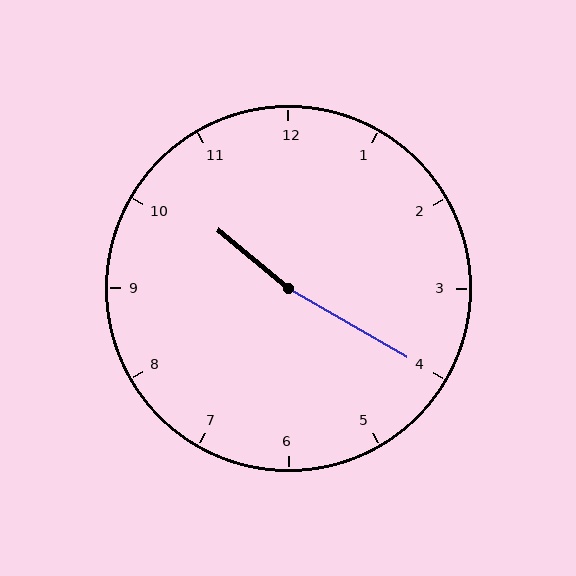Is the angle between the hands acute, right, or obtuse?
It is obtuse.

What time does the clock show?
10:20.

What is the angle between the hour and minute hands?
Approximately 170 degrees.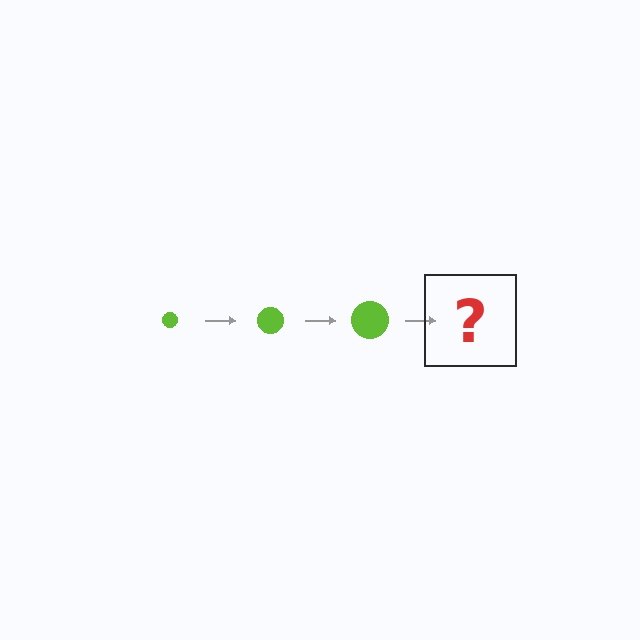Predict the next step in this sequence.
The next step is a lime circle, larger than the previous one.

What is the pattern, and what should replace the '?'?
The pattern is that the circle gets progressively larger each step. The '?' should be a lime circle, larger than the previous one.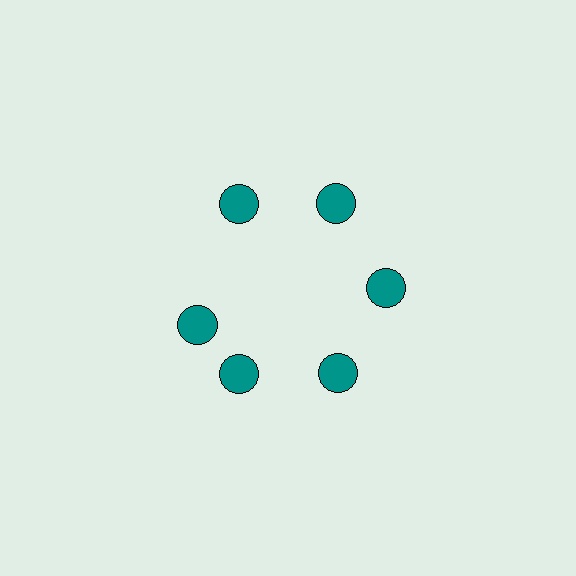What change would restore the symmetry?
The symmetry would be restored by rotating it back into even spacing with its neighbors so that all 6 circles sit at equal angles and equal distance from the center.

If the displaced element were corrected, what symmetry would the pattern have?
It would have 6-fold rotational symmetry — the pattern would map onto itself every 60 degrees.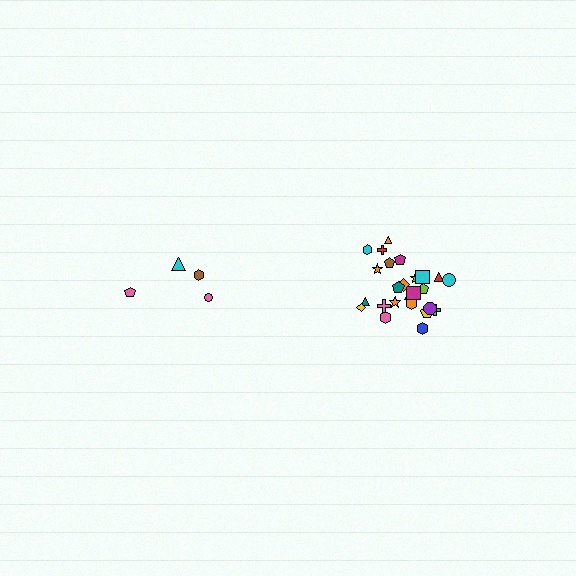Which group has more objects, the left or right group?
The right group.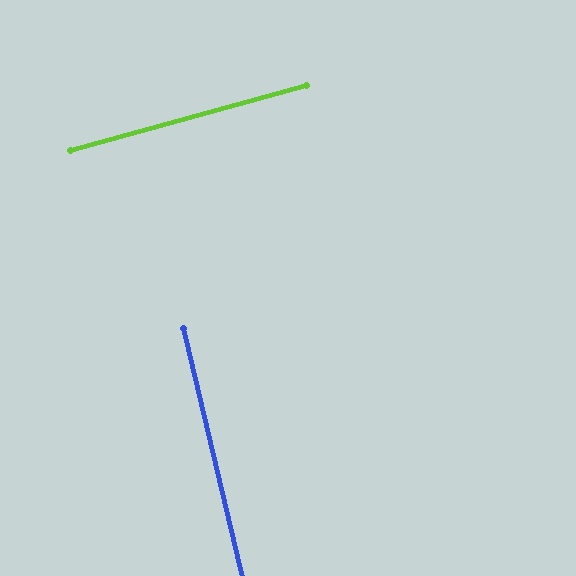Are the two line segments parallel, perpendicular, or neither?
Perpendicular — they meet at approximately 88°.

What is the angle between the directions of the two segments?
Approximately 88 degrees.